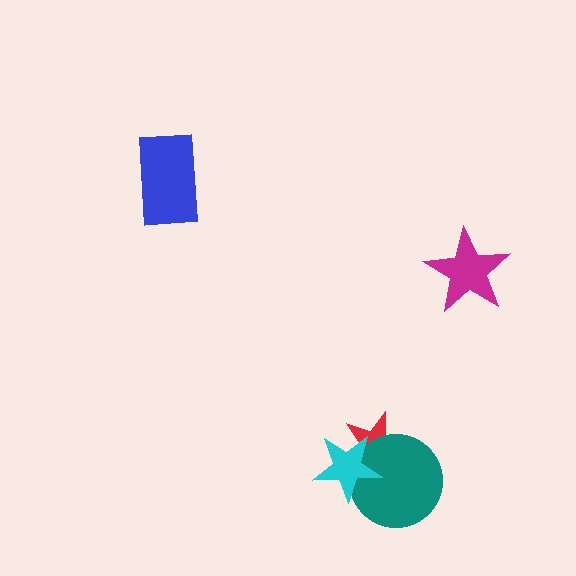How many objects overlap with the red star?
2 objects overlap with the red star.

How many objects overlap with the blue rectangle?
0 objects overlap with the blue rectangle.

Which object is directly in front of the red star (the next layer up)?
The teal circle is directly in front of the red star.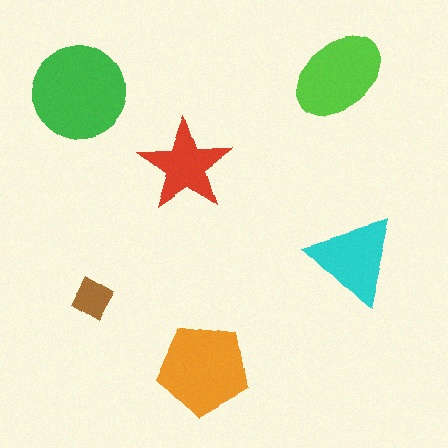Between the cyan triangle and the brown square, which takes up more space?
The cyan triangle.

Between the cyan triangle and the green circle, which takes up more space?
The green circle.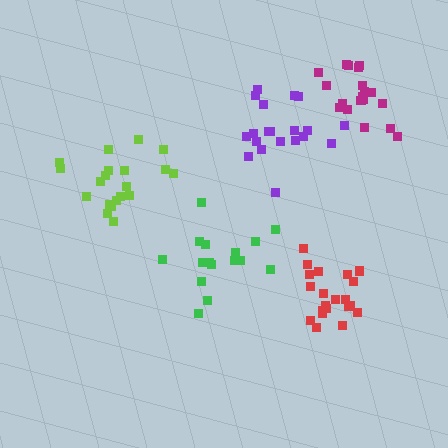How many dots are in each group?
Group 1: 16 dots, Group 2: 20 dots, Group 3: 20 dots, Group 4: 20 dots, Group 5: 21 dots (97 total).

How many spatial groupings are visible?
There are 5 spatial groupings.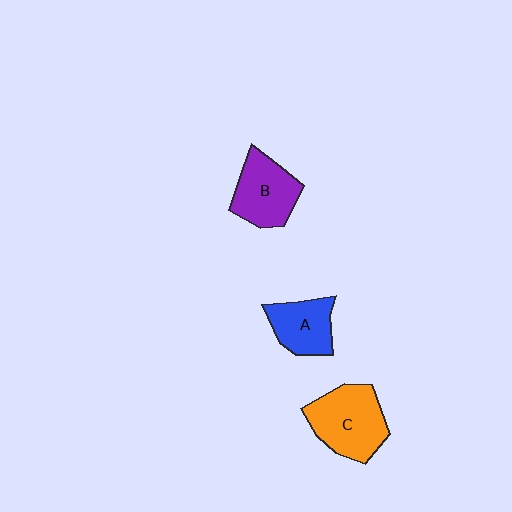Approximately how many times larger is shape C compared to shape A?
Approximately 1.5 times.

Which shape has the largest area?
Shape C (orange).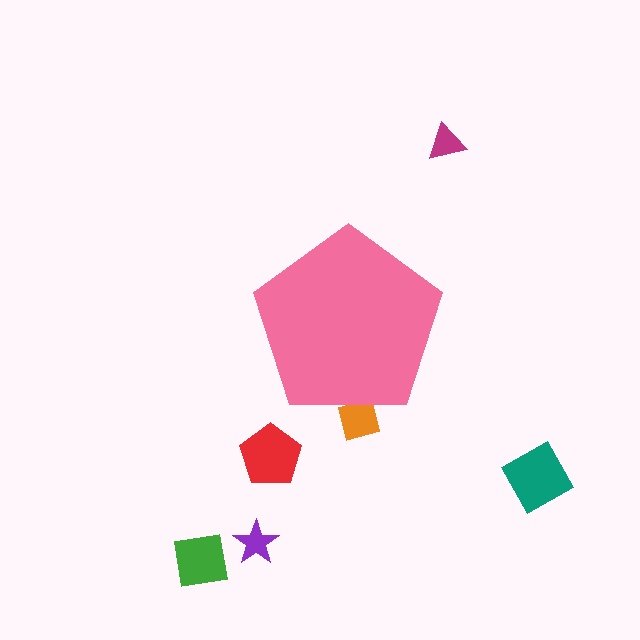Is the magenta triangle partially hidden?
No, the magenta triangle is fully visible.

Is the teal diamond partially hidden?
No, the teal diamond is fully visible.